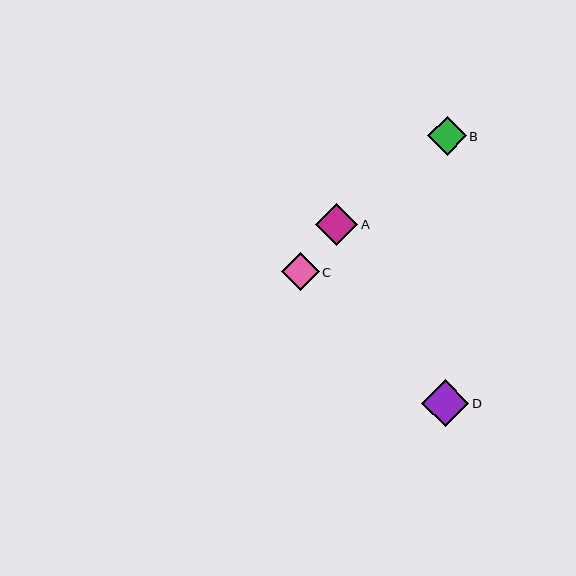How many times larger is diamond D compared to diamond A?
Diamond D is approximately 1.1 times the size of diamond A.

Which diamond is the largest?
Diamond D is the largest with a size of approximately 47 pixels.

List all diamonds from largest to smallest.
From largest to smallest: D, A, B, C.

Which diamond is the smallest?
Diamond C is the smallest with a size of approximately 38 pixels.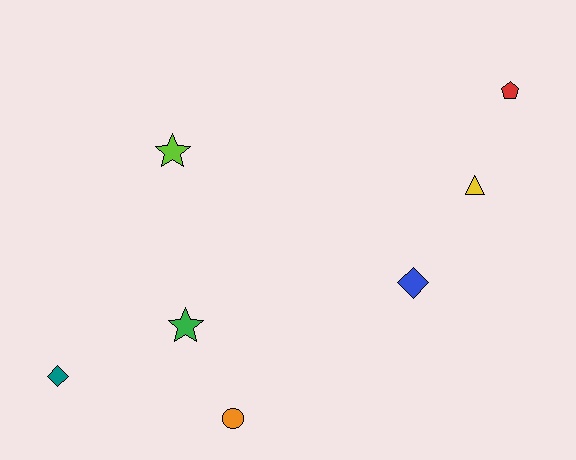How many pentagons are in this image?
There is 1 pentagon.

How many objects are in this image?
There are 7 objects.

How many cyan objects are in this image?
There are no cyan objects.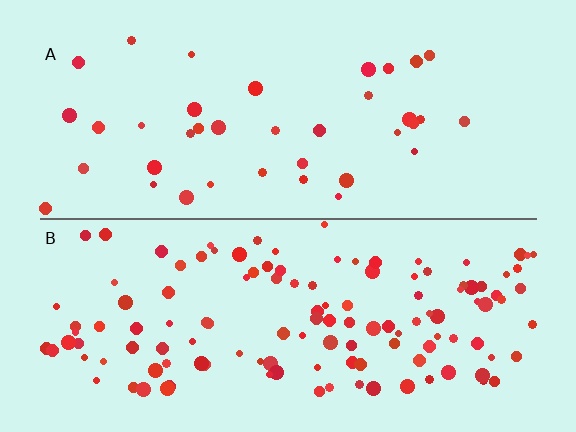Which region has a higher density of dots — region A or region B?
B (the bottom).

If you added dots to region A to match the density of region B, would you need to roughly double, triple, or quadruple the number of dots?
Approximately triple.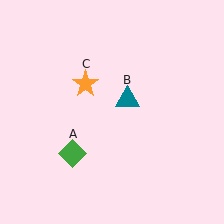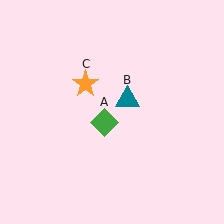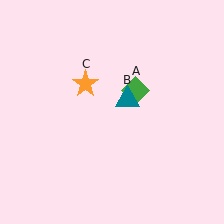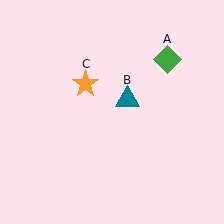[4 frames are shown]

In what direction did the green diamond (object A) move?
The green diamond (object A) moved up and to the right.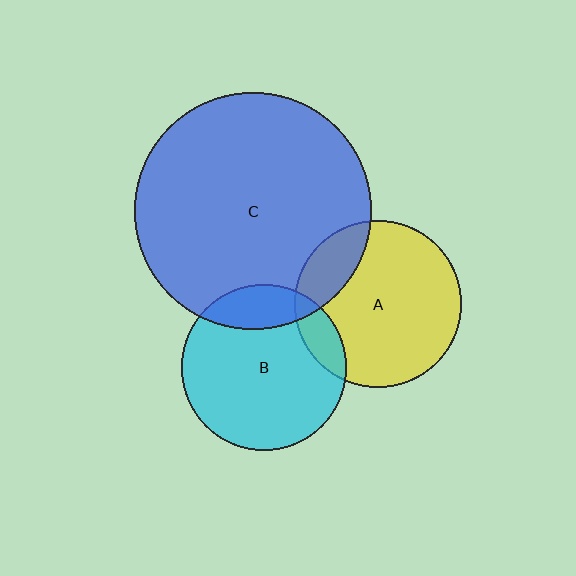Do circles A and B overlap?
Yes.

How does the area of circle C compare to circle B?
Approximately 2.0 times.